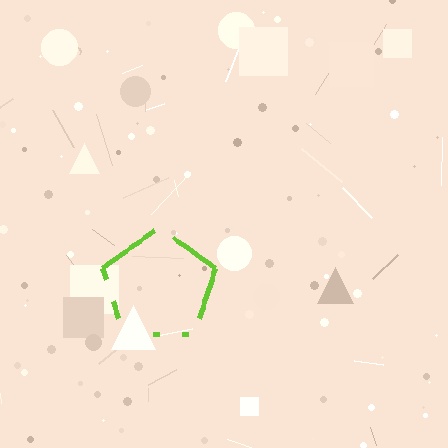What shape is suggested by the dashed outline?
The dashed outline suggests a pentagon.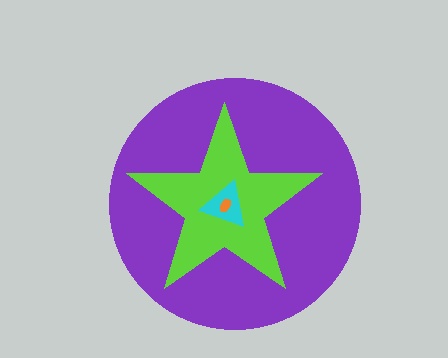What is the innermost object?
The orange ellipse.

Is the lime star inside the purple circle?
Yes.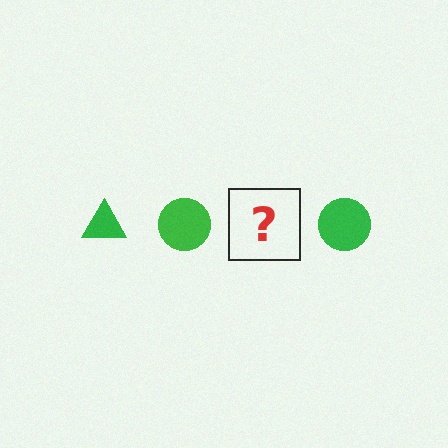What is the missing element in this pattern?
The missing element is a green triangle.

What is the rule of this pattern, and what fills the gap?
The rule is that the pattern cycles through triangle, circle shapes in green. The gap should be filled with a green triangle.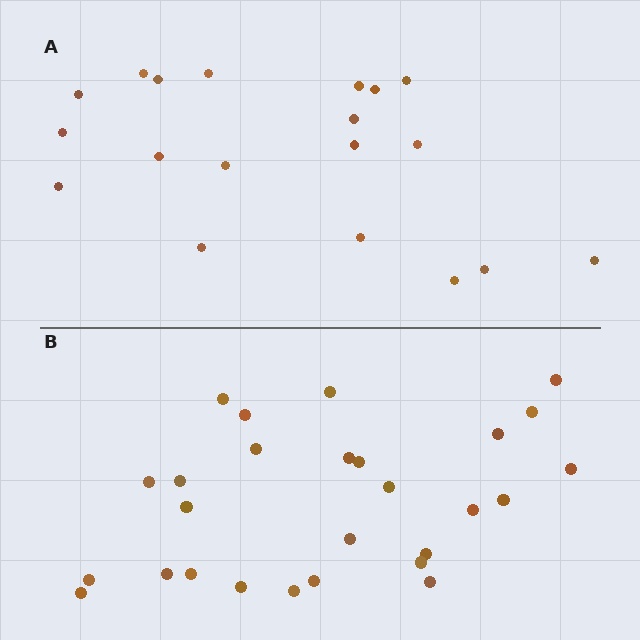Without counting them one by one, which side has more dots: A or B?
Region B (the bottom region) has more dots.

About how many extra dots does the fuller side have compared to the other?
Region B has roughly 8 or so more dots than region A.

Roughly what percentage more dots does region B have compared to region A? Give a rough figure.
About 40% more.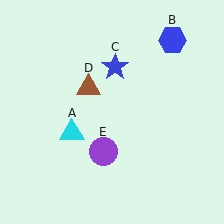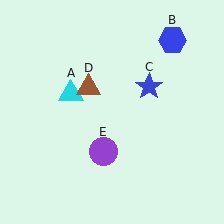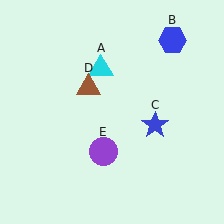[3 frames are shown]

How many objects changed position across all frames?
2 objects changed position: cyan triangle (object A), blue star (object C).